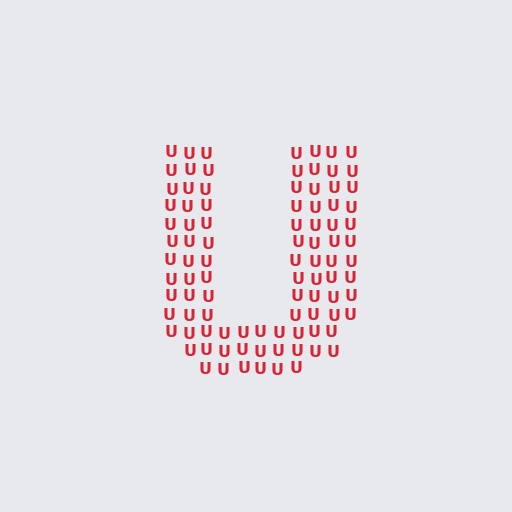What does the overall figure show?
The overall figure shows the letter U.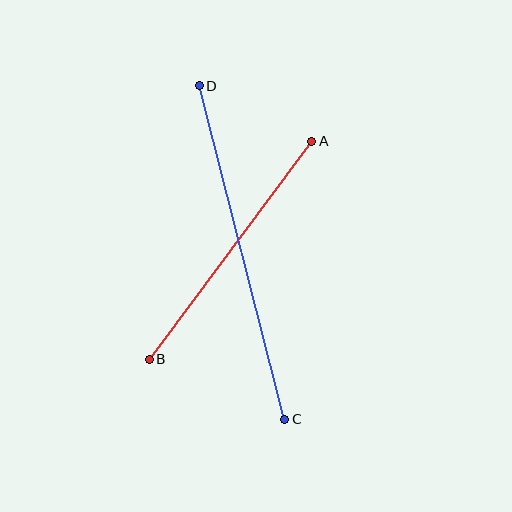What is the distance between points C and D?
The distance is approximately 344 pixels.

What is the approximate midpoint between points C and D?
The midpoint is at approximately (242, 253) pixels.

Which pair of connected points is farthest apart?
Points C and D are farthest apart.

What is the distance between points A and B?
The distance is approximately 272 pixels.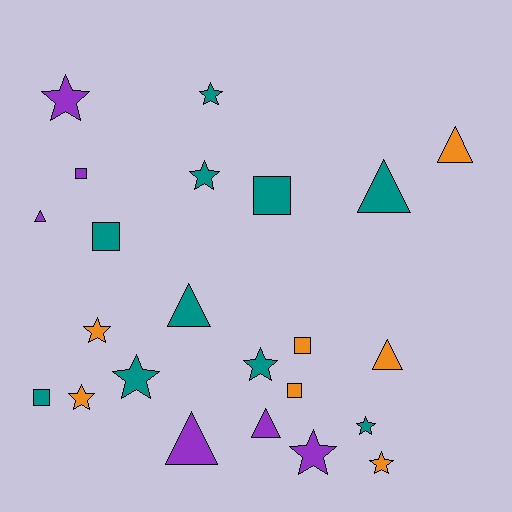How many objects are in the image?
There are 23 objects.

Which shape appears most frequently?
Star, with 10 objects.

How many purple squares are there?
There is 1 purple square.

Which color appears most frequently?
Teal, with 10 objects.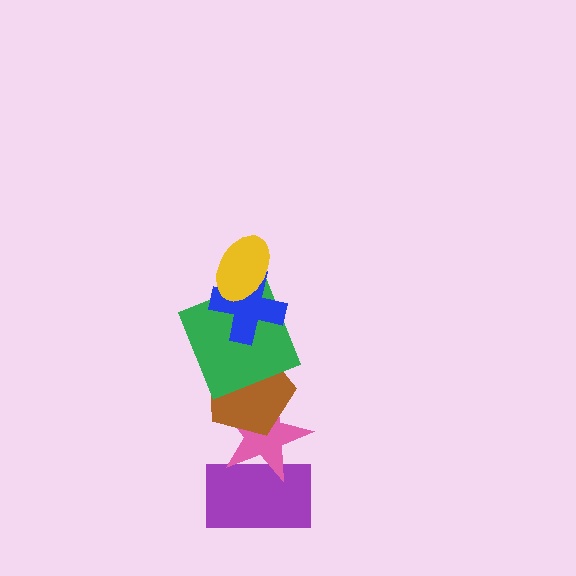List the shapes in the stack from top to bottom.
From top to bottom: the yellow ellipse, the blue cross, the green square, the brown pentagon, the pink star, the purple rectangle.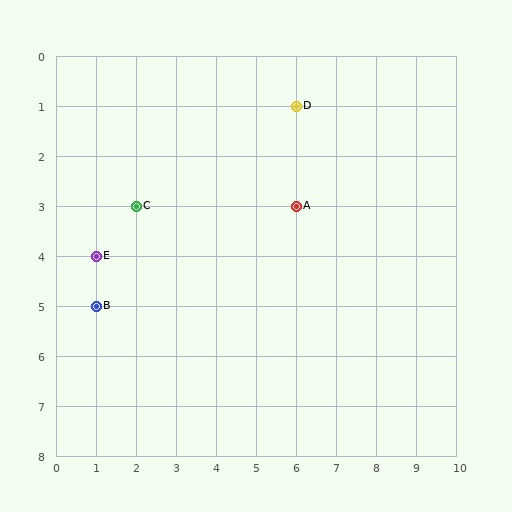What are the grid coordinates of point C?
Point C is at grid coordinates (2, 3).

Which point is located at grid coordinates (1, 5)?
Point B is at (1, 5).